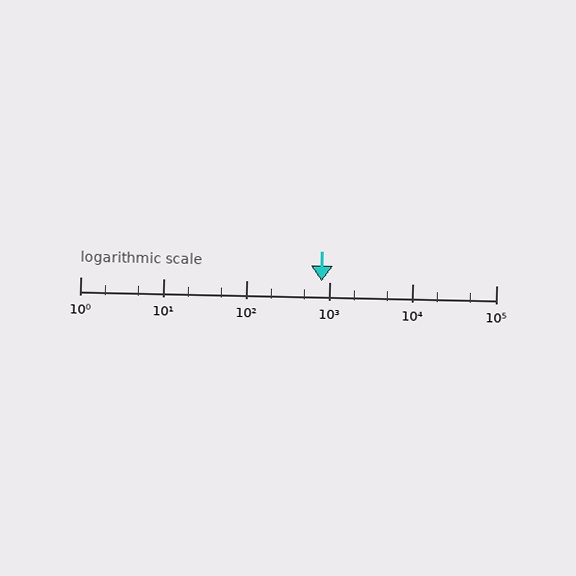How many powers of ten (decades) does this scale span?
The scale spans 5 decades, from 1 to 100000.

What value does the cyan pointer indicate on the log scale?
The pointer indicates approximately 790.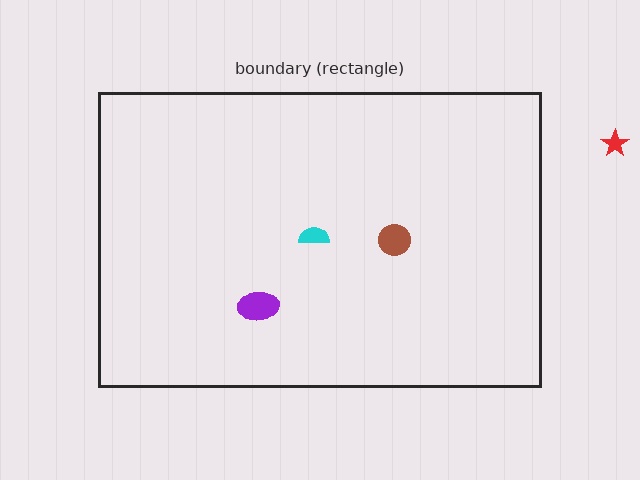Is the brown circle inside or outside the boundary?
Inside.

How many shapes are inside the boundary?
3 inside, 1 outside.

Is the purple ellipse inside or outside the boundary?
Inside.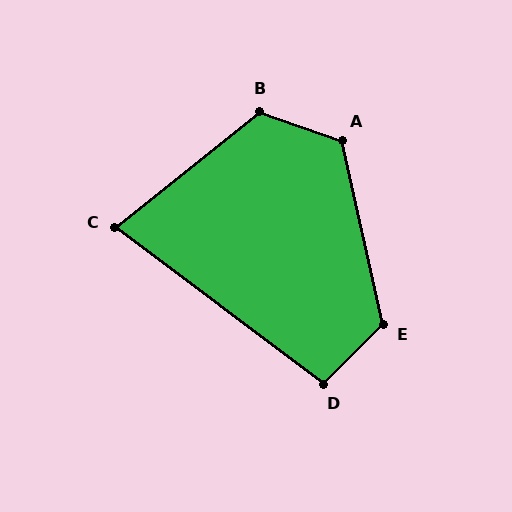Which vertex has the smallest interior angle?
C, at approximately 75 degrees.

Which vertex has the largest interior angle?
B, at approximately 122 degrees.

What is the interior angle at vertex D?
Approximately 98 degrees (obtuse).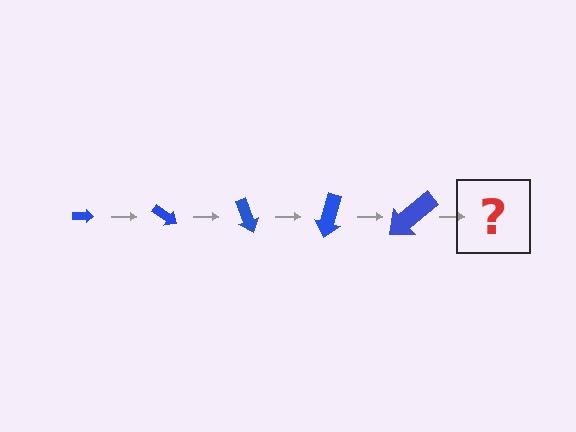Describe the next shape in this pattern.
It should be an arrow, larger than the previous one and rotated 175 degrees from the start.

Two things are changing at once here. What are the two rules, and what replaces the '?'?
The two rules are that the arrow grows larger each step and it rotates 35 degrees each step. The '?' should be an arrow, larger than the previous one and rotated 175 degrees from the start.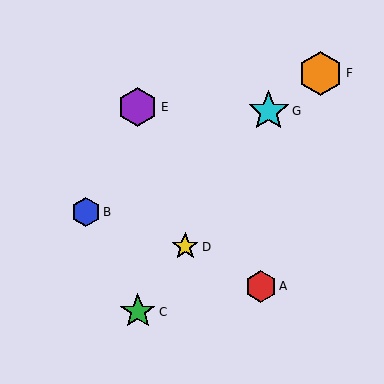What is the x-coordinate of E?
Object E is at x≈138.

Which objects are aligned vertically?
Objects C, E are aligned vertically.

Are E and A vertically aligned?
No, E is at x≈138 and A is at x≈261.